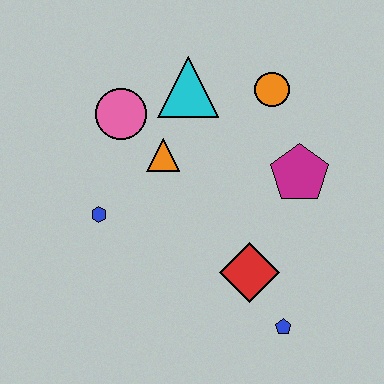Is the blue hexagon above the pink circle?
No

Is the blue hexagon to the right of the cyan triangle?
No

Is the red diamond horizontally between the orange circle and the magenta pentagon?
No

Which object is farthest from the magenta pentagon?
The blue hexagon is farthest from the magenta pentagon.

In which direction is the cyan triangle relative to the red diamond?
The cyan triangle is above the red diamond.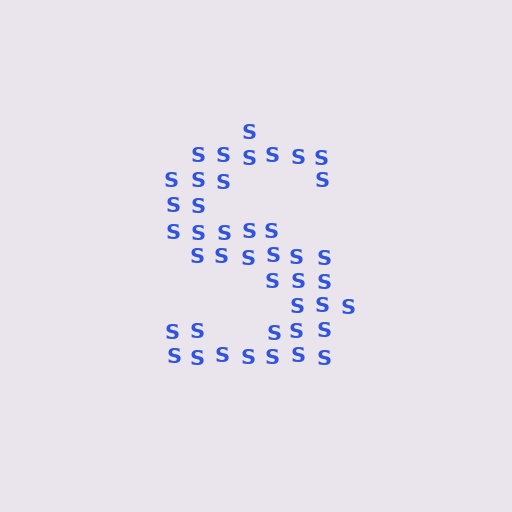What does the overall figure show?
The overall figure shows the letter S.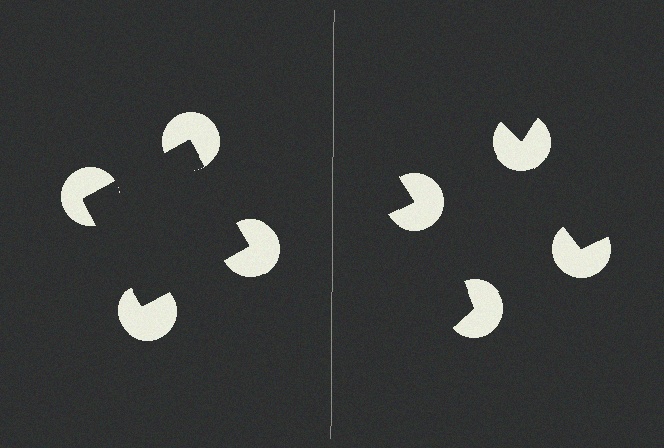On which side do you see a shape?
An illusory square appears on the left side. On the right side the wedge cuts are rotated, so no coherent shape forms.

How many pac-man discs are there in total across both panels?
8 — 4 on each side.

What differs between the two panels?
The pac-man discs are positioned identically on both sides; only the wedge orientations differ. On the left they align to a square; on the right they are misaligned.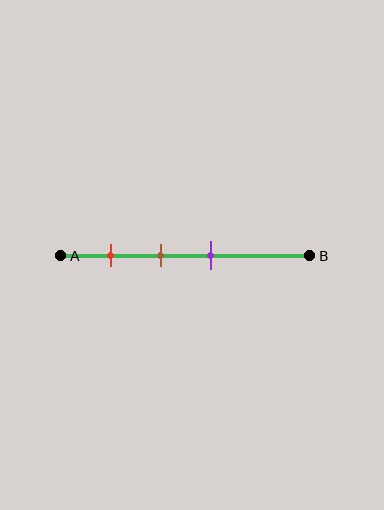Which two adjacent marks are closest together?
The brown and purple marks are the closest adjacent pair.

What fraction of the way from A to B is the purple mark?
The purple mark is approximately 60% (0.6) of the way from A to B.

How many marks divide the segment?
There are 3 marks dividing the segment.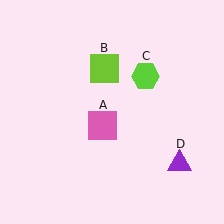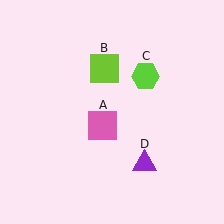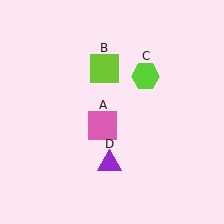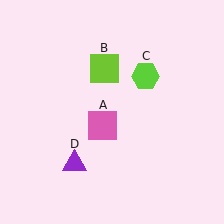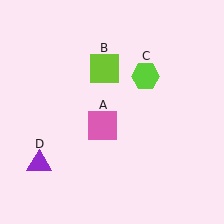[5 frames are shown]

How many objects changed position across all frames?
1 object changed position: purple triangle (object D).